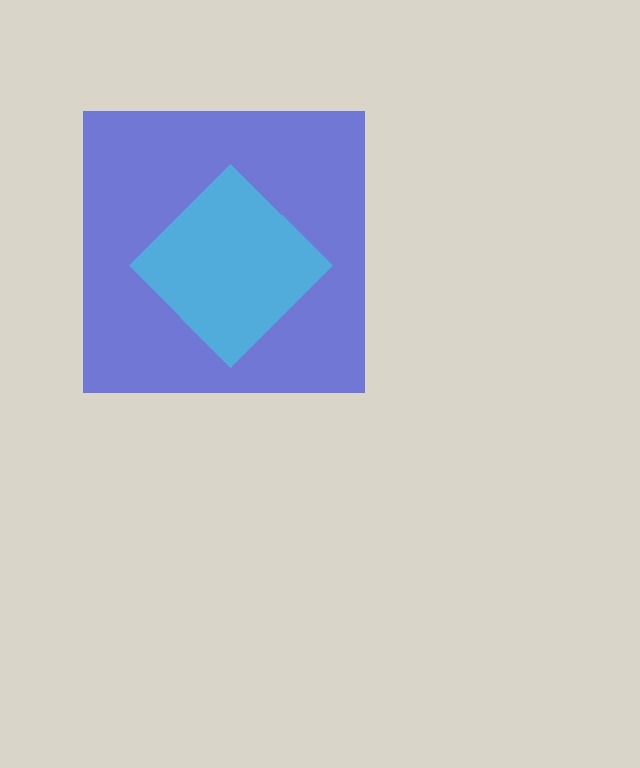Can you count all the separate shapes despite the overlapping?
Yes, there are 2 separate shapes.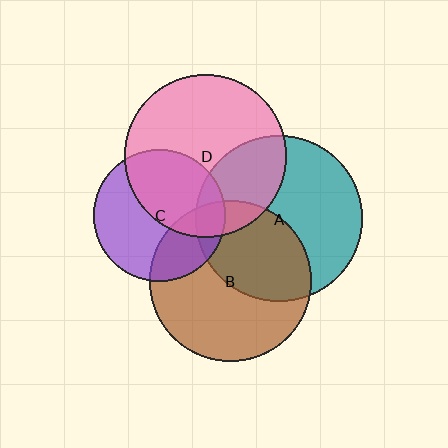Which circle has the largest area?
Circle A (teal).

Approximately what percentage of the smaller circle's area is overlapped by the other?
Approximately 10%.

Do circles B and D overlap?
Yes.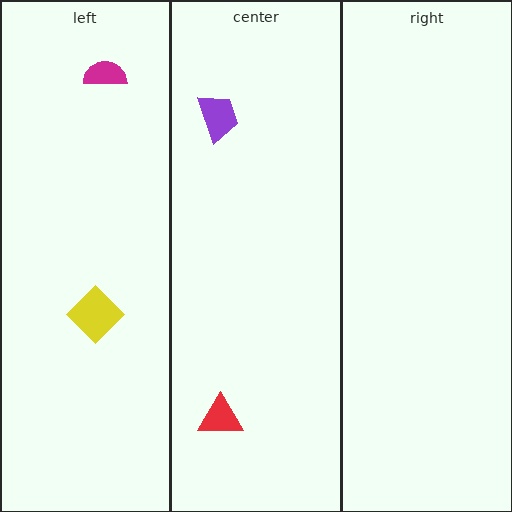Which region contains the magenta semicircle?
The left region.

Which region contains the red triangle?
The center region.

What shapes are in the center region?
The purple trapezoid, the red triangle.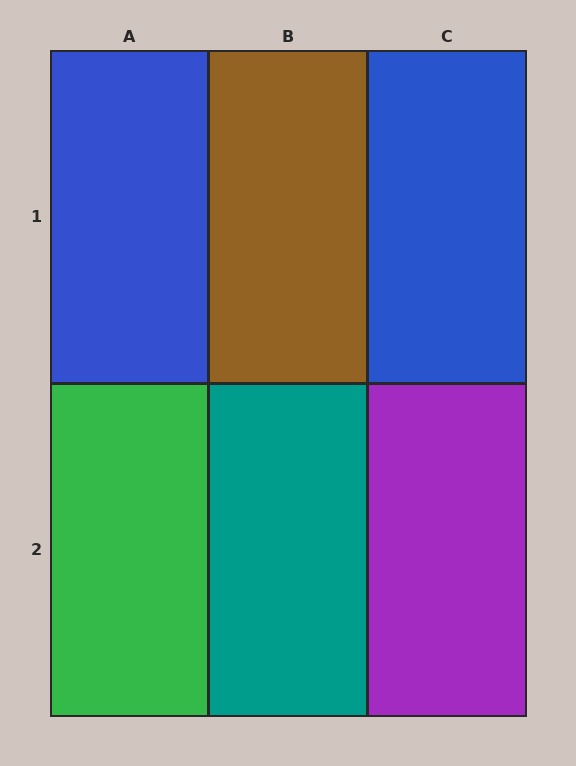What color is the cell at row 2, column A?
Green.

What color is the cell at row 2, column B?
Teal.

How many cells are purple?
1 cell is purple.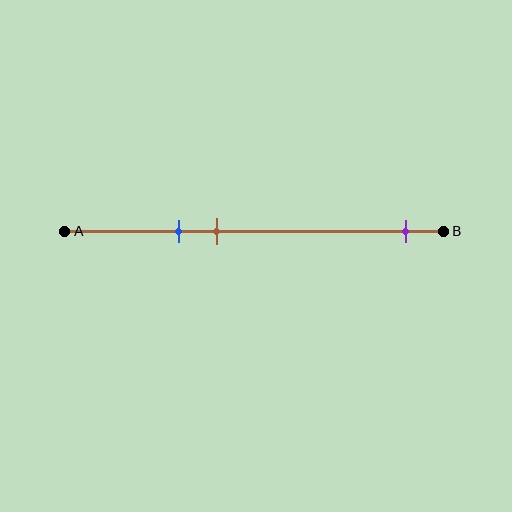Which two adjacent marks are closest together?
The blue and brown marks are the closest adjacent pair.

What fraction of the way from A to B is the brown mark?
The brown mark is approximately 40% (0.4) of the way from A to B.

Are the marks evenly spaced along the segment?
No, the marks are not evenly spaced.